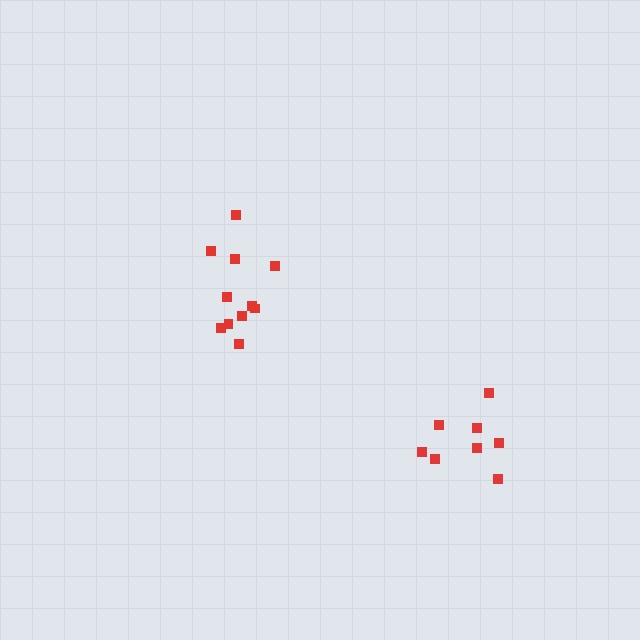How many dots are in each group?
Group 1: 8 dots, Group 2: 11 dots (19 total).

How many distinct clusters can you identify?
There are 2 distinct clusters.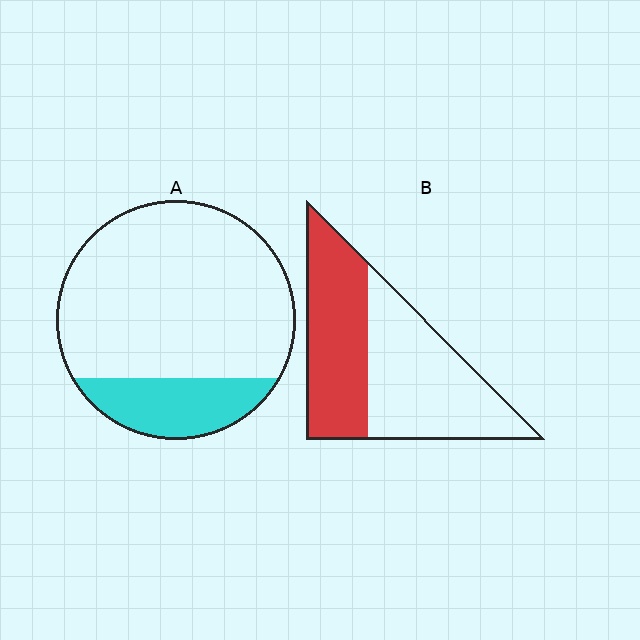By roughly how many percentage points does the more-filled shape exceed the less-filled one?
By roughly 25 percentage points (B over A).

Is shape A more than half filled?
No.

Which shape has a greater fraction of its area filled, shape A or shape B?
Shape B.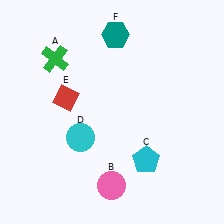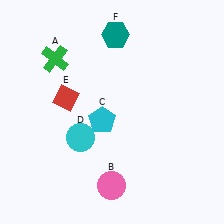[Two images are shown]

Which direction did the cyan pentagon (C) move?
The cyan pentagon (C) moved left.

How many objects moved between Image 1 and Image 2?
1 object moved between the two images.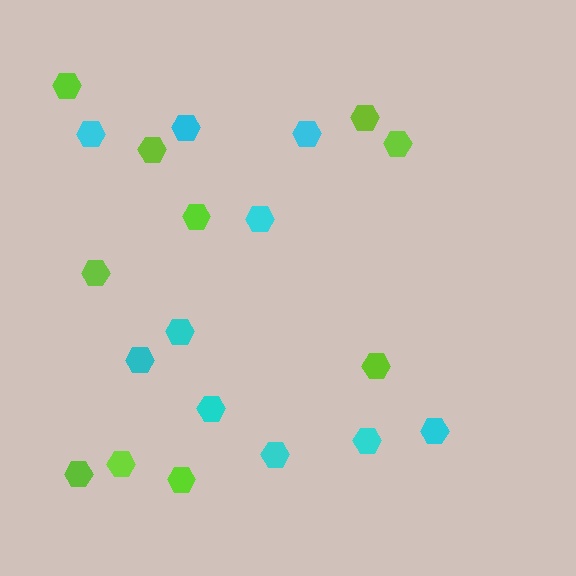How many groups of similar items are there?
There are 2 groups: one group of cyan hexagons (10) and one group of lime hexagons (10).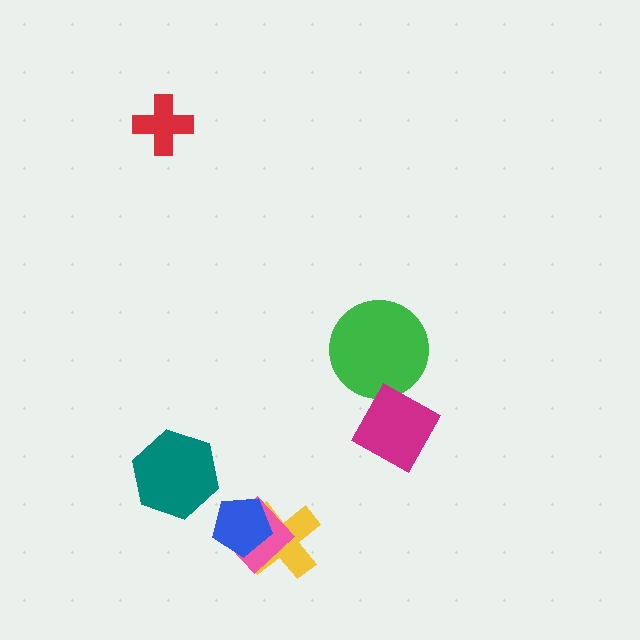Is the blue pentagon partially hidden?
No, no other shape covers it.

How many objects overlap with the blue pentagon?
2 objects overlap with the blue pentagon.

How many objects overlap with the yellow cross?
2 objects overlap with the yellow cross.